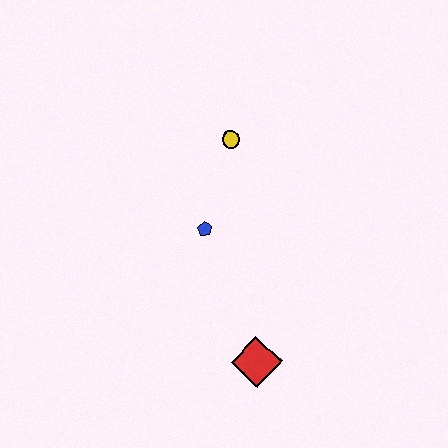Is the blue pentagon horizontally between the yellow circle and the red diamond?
No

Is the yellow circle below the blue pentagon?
No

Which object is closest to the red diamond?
The blue pentagon is closest to the red diamond.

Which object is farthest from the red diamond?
The yellow circle is farthest from the red diamond.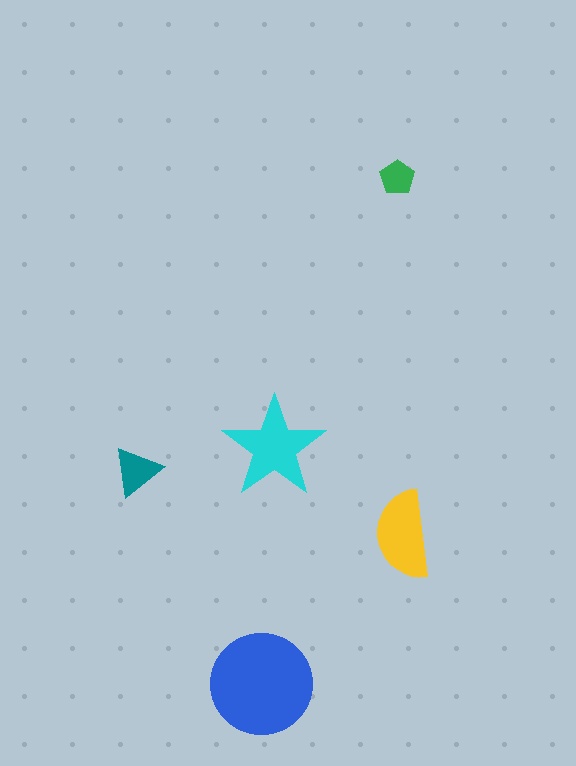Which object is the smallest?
The green pentagon.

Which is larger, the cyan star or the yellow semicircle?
The cyan star.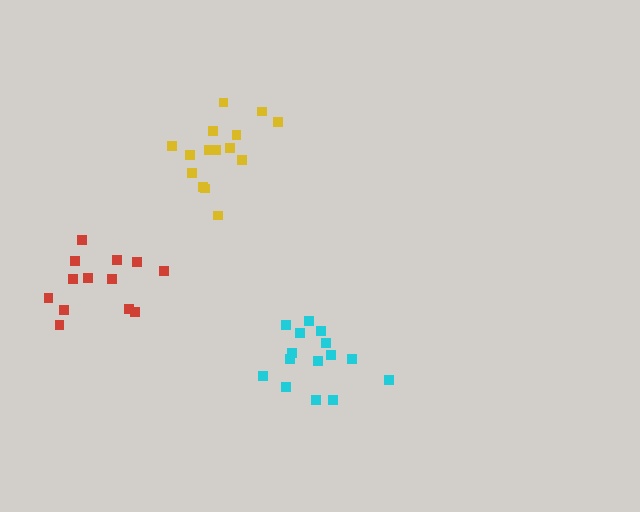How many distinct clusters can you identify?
There are 3 distinct clusters.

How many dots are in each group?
Group 1: 13 dots, Group 2: 15 dots, Group 3: 15 dots (43 total).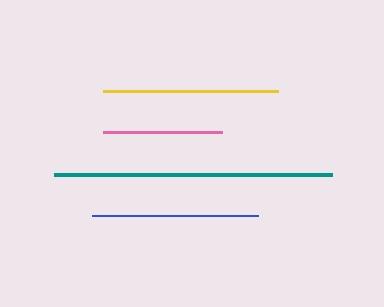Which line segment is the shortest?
The pink line is the shortest at approximately 119 pixels.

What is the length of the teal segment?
The teal segment is approximately 278 pixels long.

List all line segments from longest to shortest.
From longest to shortest: teal, yellow, blue, pink.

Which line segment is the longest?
The teal line is the longest at approximately 278 pixels.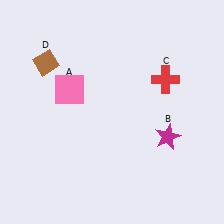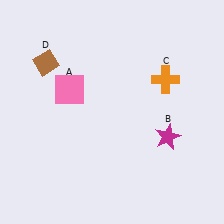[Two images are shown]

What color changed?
The cross (C) changed from red in Image 1 to orange in Image 2.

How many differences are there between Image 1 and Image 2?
There is 1 difference between the two images.